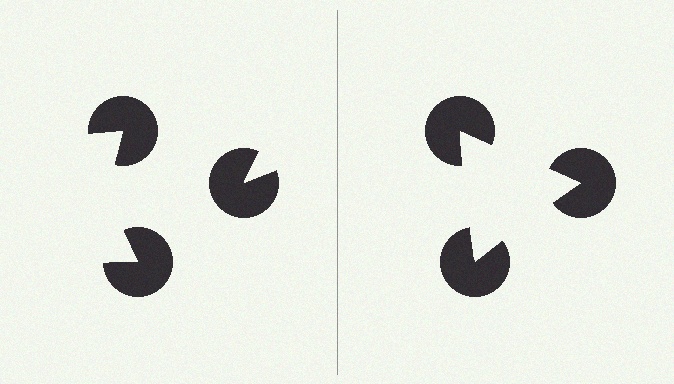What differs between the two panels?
The pac-man discs are positioned identically on both sides; only the wedge orientations differ. On the right they align to a triangle; on the left they are misaligned.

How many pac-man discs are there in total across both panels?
6 — 3 on each side.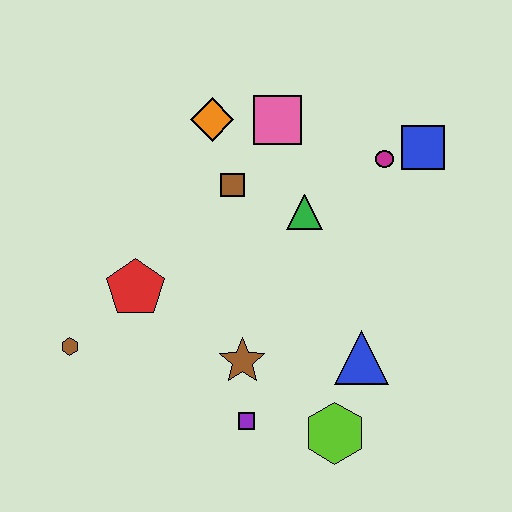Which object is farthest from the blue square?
The brown hexagon is farthest from the blue square.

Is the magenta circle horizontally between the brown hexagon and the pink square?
No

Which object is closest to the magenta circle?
The blue square is closest to the magenta circle.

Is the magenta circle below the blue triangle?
No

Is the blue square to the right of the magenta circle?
Yes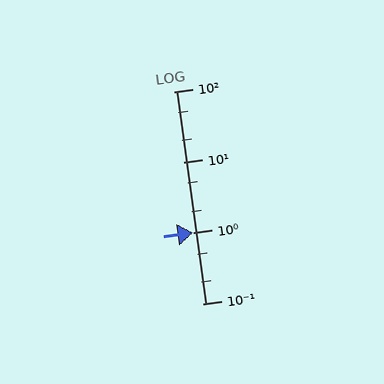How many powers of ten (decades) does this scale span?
The scale spans 3 decades, from 0.1 to 100.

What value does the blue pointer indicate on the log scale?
The pointer indicates approximately 1.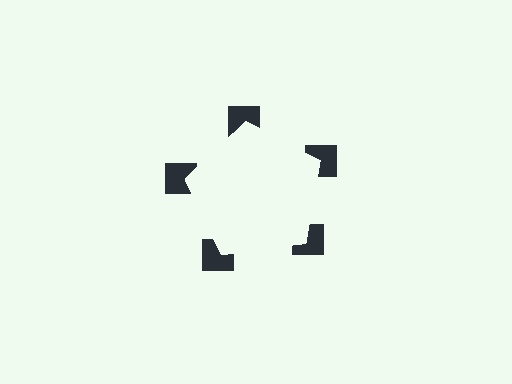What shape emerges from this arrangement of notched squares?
An illusory pentagon — its edges are inferred from the aligned wedge cuts in the notched squares, not physically drawn.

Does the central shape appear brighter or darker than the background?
It typically appears slightly brighter than the background, even though no actual brightness change is drawn.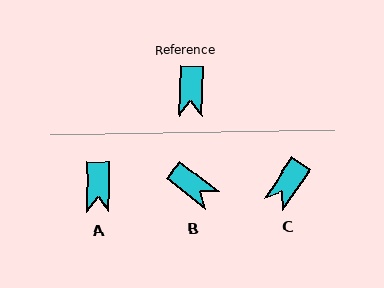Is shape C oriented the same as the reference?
No, it is off by about 33 degrees.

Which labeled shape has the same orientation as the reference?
A.